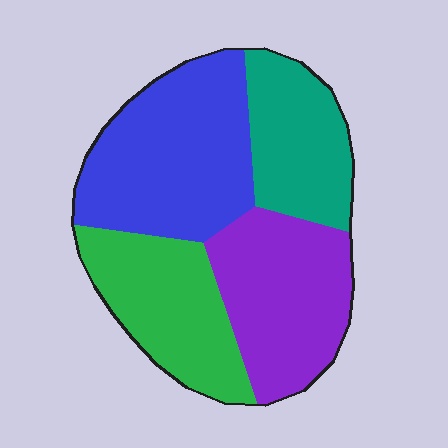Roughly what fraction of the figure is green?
Green takes up about one quarter (1/4) of the figure.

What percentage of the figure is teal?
Teal covers roughly 20% of the figure.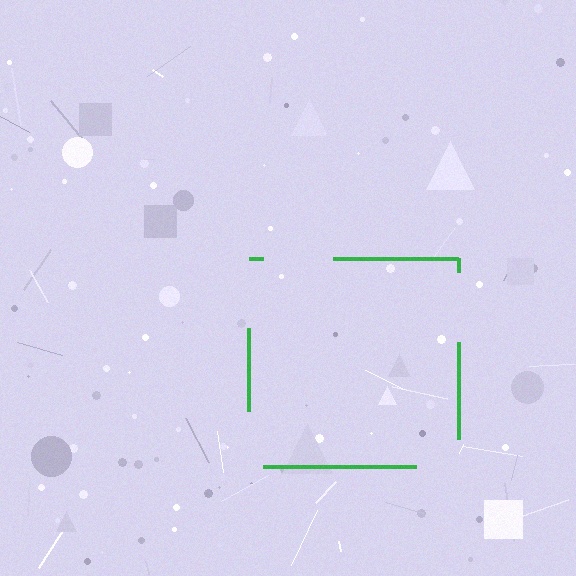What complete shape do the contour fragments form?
The contour fragments form a square.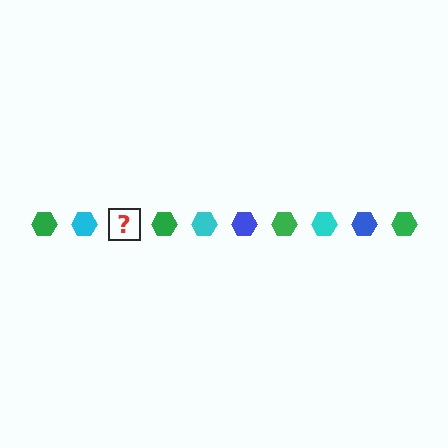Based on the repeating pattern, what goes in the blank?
The blank should be a blue hexagon.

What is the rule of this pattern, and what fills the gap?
The rule is that the pattern cycles through green, cyan, blue hexagons. The gap should be filled with a blue hexagon.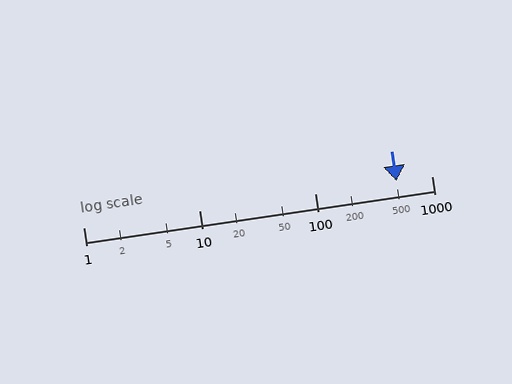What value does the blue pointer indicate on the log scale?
The pointer indicates approximately 500.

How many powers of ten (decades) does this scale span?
The scale spans 3 decades, from 1 to 1000.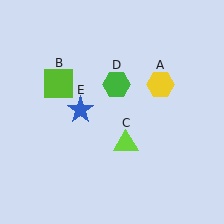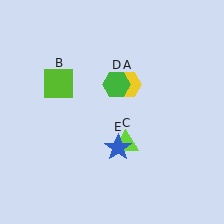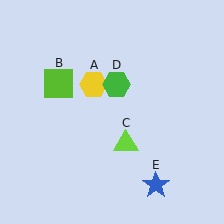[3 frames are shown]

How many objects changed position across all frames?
2 objects changed position: yellow hexagon (object A), blue star (object E).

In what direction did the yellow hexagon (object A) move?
The yellow hexagon (object A) moved left.